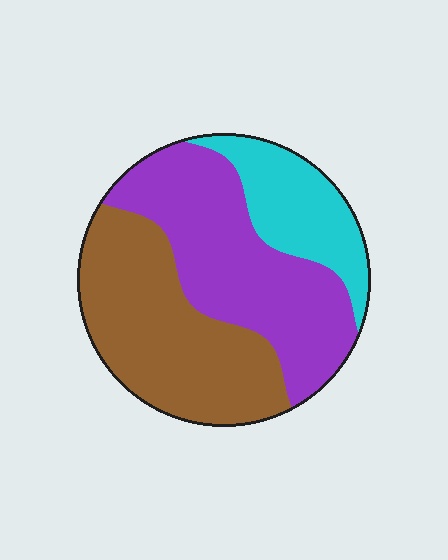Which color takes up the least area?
Cyan, at roughly 20%.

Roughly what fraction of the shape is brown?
Brown takes up about two fifths (2/5) of the shape.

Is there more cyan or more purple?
Purple.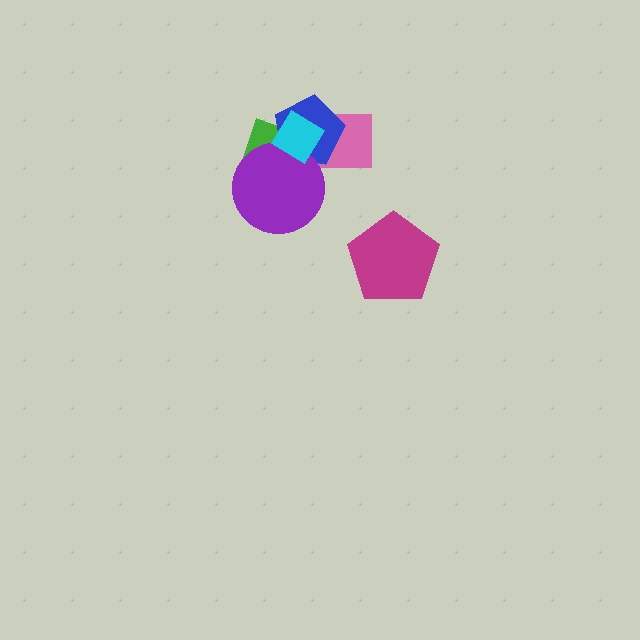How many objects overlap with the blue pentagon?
4 objects overlap with the blue pentagon.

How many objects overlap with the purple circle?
4 objects overlap with the purple circle.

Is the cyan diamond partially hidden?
No, no other shape covers it.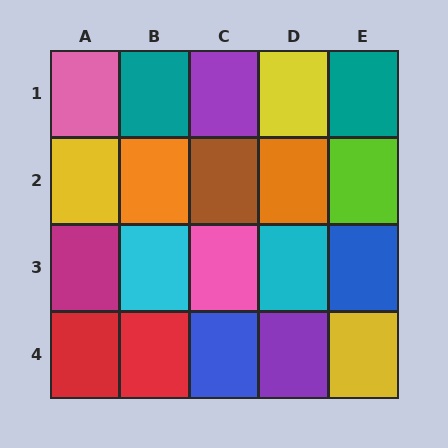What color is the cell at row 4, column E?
Yellow.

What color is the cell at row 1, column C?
Purple.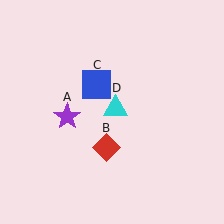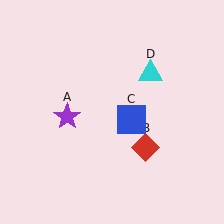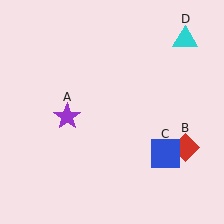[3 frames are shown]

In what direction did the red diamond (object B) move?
The red diamond (object B) moved right.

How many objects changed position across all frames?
3 objects changed position: red diamond (object B), blue square (object C), cyan triangle (object D).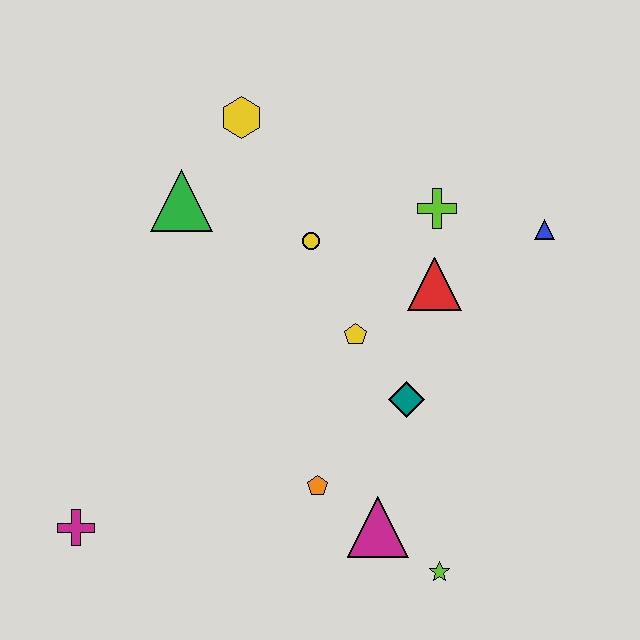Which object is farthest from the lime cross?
The magenta cross is farthest from the lime cross.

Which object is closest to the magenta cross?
The orange pentagon is closest to the magenta cross.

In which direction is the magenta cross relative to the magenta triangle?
The magenta cross is to the left of the magenta triangle.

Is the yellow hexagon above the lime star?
Yes